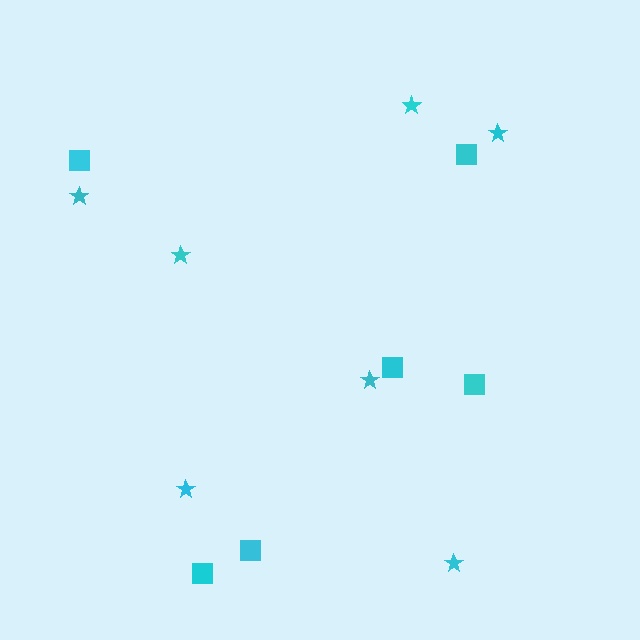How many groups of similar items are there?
There are 2 groups: one group of squares (6) and one group of stars (7).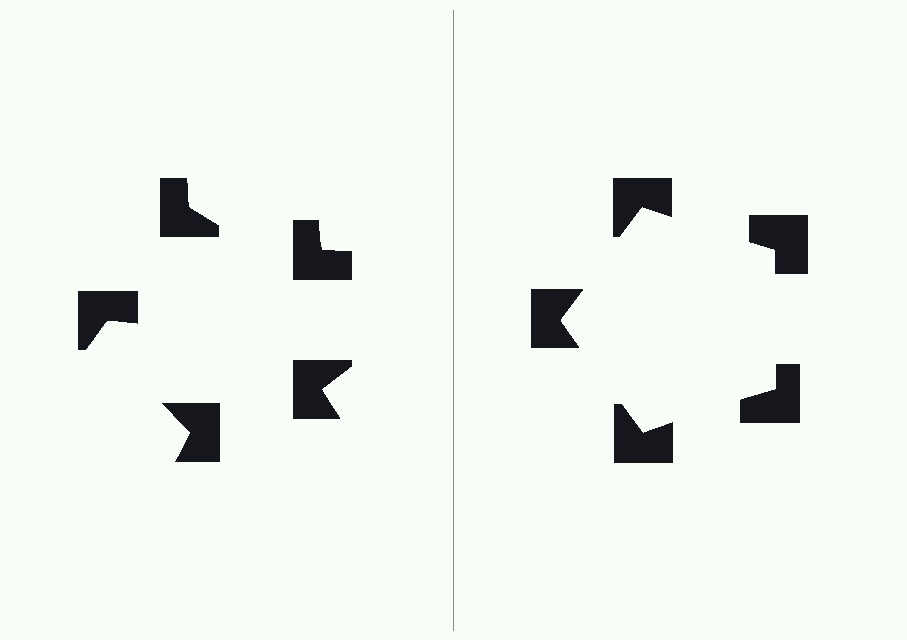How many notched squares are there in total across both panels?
10 — 5 on each side.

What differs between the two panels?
The notched squares are positioned identically on both sides; only the wedge orientations differ. On the right they align to a pentagon; on the left they are misaligned.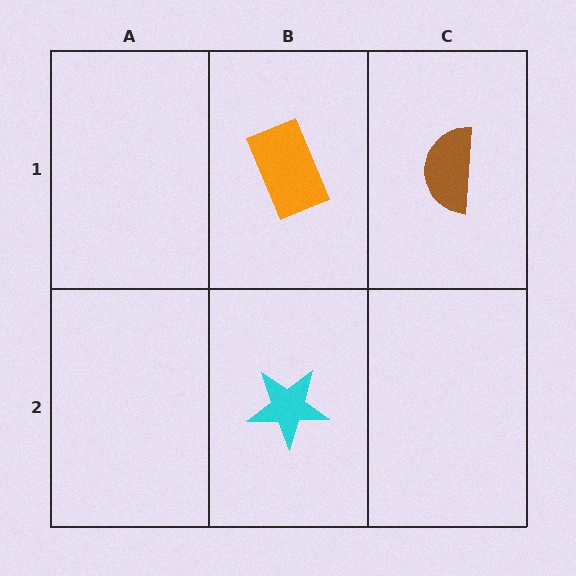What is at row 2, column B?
A cyan star.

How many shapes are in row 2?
1 shape.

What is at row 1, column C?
A brown semicircle.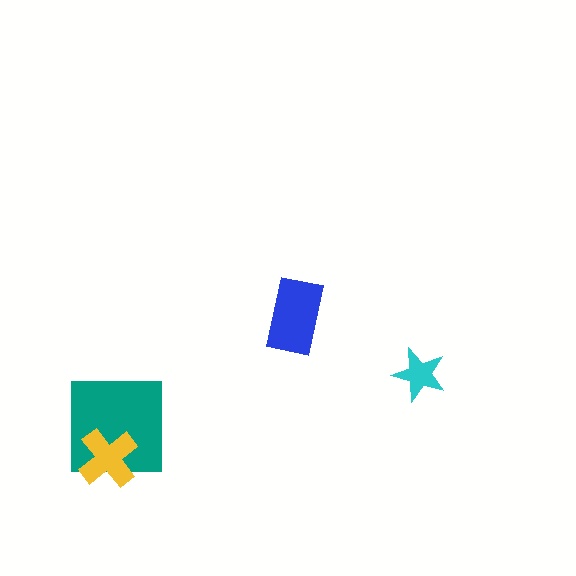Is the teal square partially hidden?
Yes, it is partially covered by another shape.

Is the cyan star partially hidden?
No, no other shape covers it.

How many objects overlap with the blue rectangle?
0 objects overlap with the blue rectangle.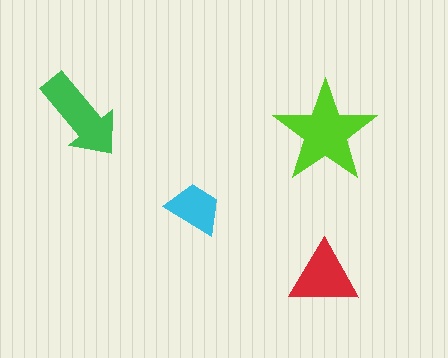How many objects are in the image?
There are 4 objects in the image.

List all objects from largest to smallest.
The lime star, the green arrow, the red triangle, the cyan trapezoid.